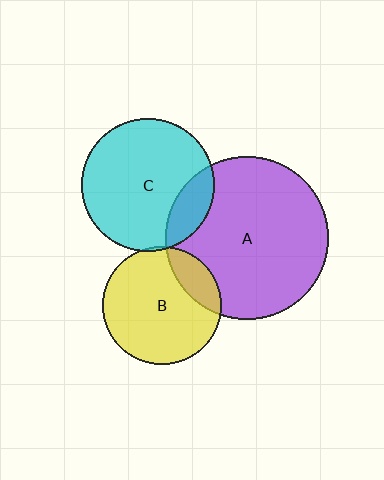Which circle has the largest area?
Circle A (purple).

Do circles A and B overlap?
Yes.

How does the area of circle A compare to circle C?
Approximately 1.5 times.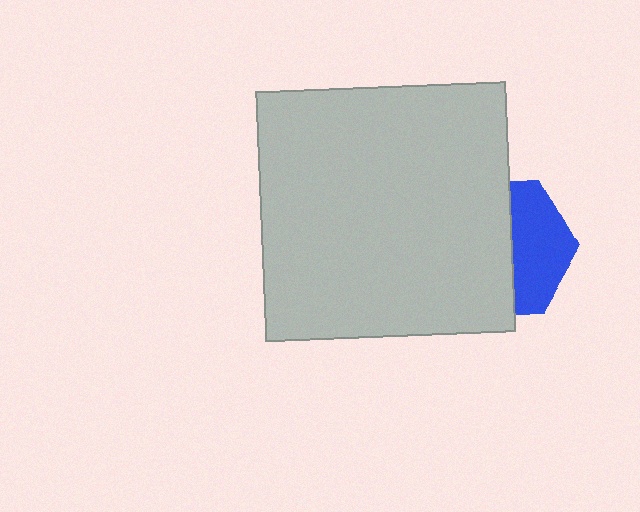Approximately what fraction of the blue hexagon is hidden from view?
Roughly 59% of the blue hexagon is hidden behind the light gray square.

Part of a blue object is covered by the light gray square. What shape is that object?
It is a hexagon.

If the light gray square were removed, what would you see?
You would see the complete blue hexagon.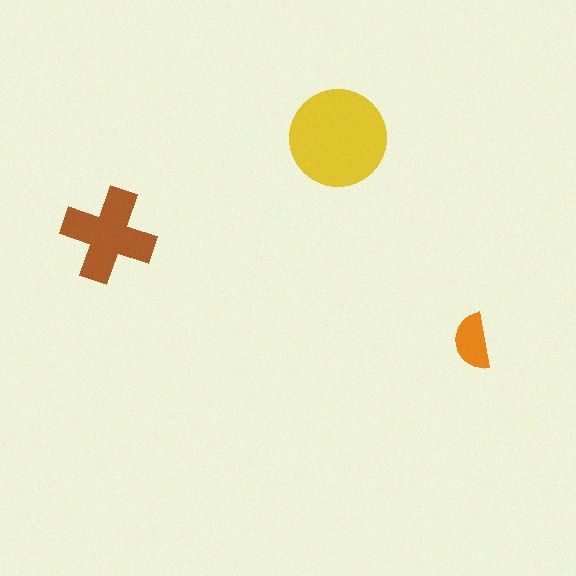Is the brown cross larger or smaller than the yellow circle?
Smaller.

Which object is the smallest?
The orange semicircle.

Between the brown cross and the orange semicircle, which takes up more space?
The brown cross.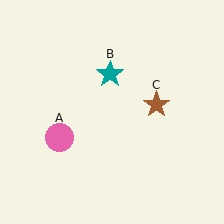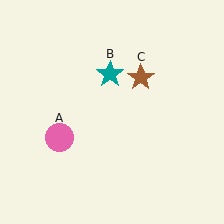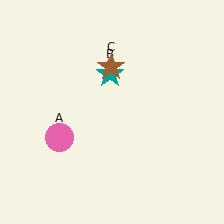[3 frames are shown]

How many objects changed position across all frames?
1 object changed position: brown star (object C).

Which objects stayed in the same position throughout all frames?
Pink circle (object A) and teal star (object B) remained stationary.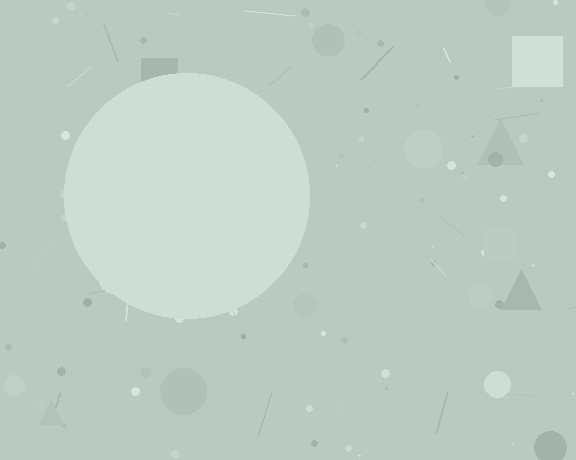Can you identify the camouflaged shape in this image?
The camouflaged shape is a circle.